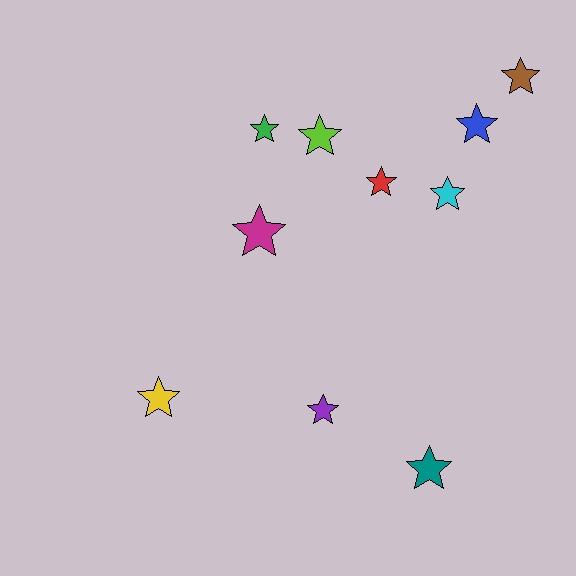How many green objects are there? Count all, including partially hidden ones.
There is 1 green object.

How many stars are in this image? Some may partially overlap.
There are 10 stars.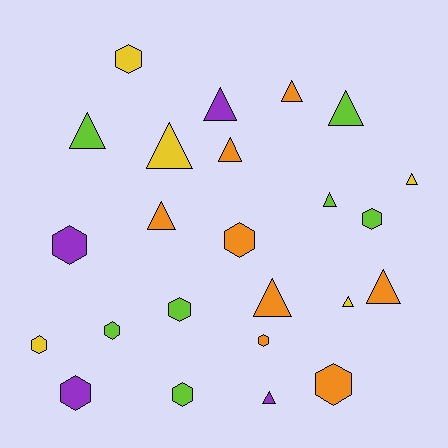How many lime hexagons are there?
There are 4 lime hexagons.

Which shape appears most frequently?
Triangle, with 13 objects.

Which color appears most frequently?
Orange, with 8 objects.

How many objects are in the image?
There are 24 objects.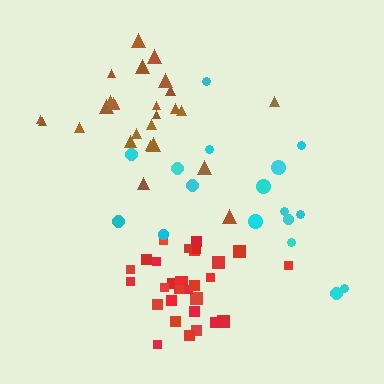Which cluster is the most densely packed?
Red.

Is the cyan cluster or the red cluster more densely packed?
Red.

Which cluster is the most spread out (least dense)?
Cyan.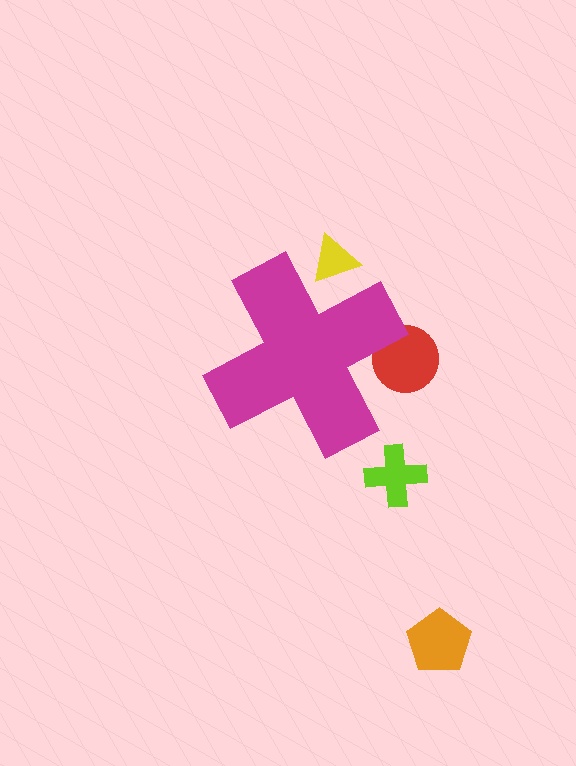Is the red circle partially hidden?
Yes, the red circle is partially hidden behind the magenta cross.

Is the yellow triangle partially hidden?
Yes, the yellow triangle is partially hidden behind the magenta cross.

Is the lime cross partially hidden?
No, the lime cross is fully visible.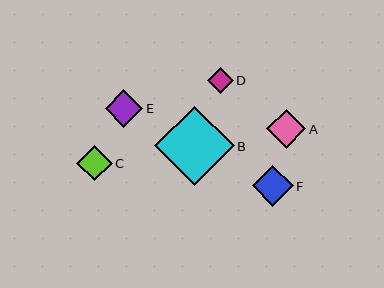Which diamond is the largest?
Diamond B is the largest with a size of approximately 80 pixels.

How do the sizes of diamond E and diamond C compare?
Diamond E and diamond C are approximately the same size.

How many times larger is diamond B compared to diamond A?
Diamond B is approximately 2.0 times the size of diamond A.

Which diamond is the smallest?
Diamond D is the smallest with a size of approximately 26 pixels.